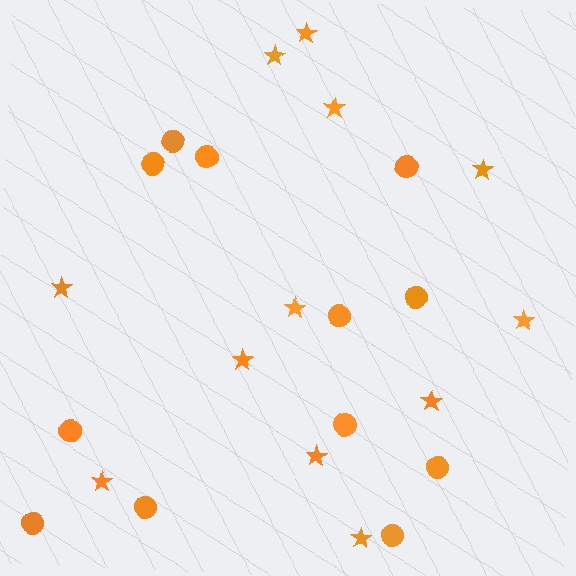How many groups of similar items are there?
There are 2 groups: one group of stars (12) and one group of circles (12).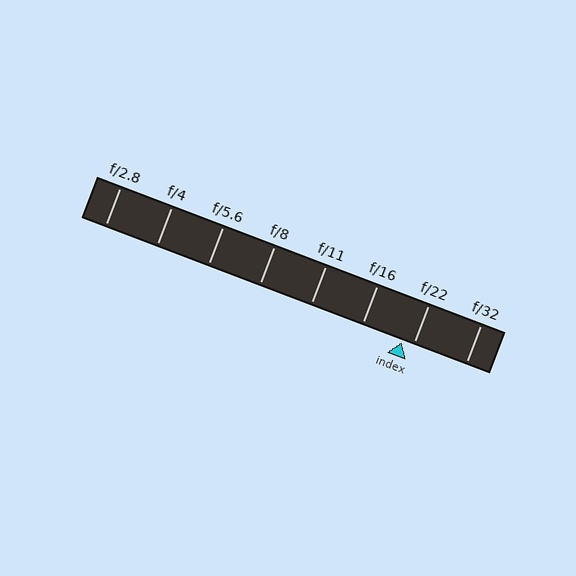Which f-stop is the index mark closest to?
The index mark is closest to f/22.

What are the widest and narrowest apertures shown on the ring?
The widest aperture shown is f/2.8 and the narrowest is f/32.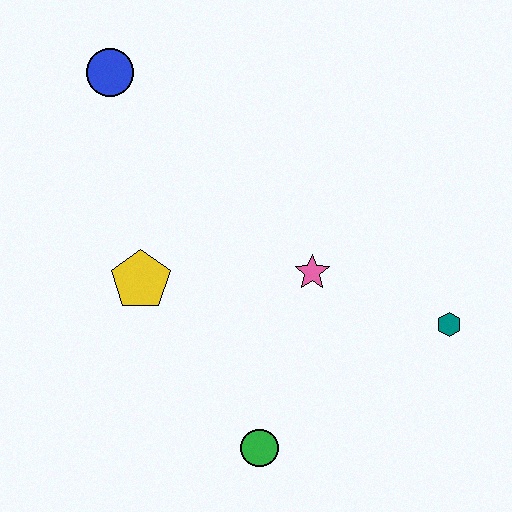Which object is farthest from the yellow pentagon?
The teal hexagon is farthest from the yellow pentagon.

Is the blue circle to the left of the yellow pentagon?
Yes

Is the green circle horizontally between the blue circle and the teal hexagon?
Yes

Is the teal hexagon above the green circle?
Yes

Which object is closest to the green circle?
The pink star is closest to the green circle.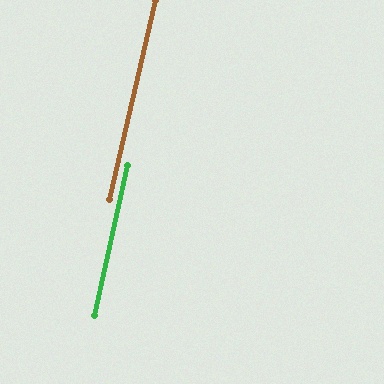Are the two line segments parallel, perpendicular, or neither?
Parallel — their directions differ by only 0.6°.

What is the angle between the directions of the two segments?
Approximately 1 degree.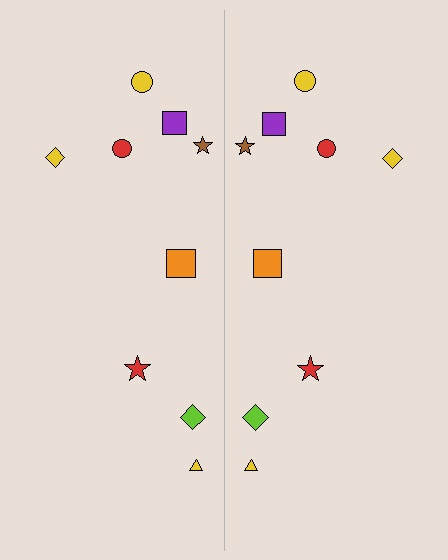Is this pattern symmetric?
Yes, this pattern has bilateral (reflection) symmetry.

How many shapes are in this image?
There are 18 shapes in this image.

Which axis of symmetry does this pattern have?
The pattern has a vertical axis of symmetry running through the center of the image.